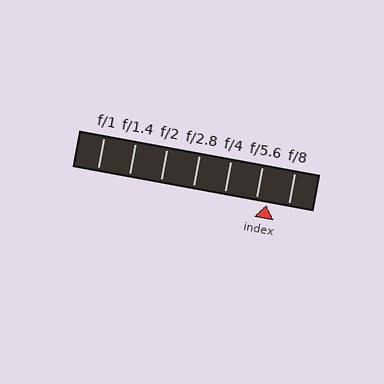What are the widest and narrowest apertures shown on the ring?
The widest aperture shown is f/1 and the narrowest is f/8.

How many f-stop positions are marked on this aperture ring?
There are 7 f-stop positions marked.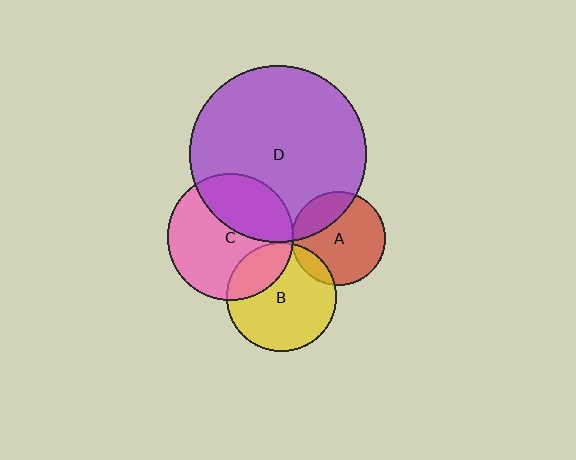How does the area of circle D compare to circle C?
Approximately 2.0 times.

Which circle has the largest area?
Circle D (purple).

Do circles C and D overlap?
Yes.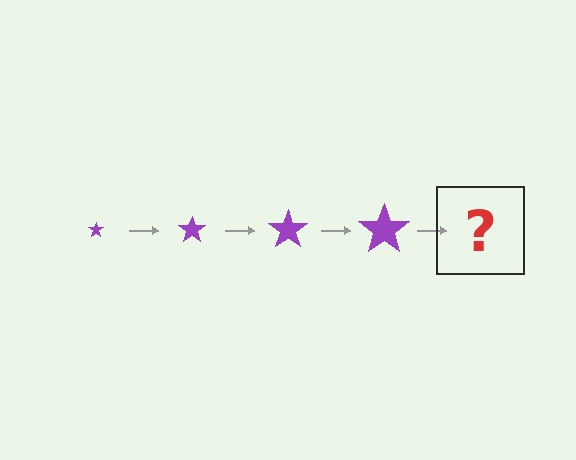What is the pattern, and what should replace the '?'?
The pattern is that the star gets progressively larger each step. The '?' should be a purple star, larger than the previous one.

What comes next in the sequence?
The next element should be a purple star, larger than the previous one.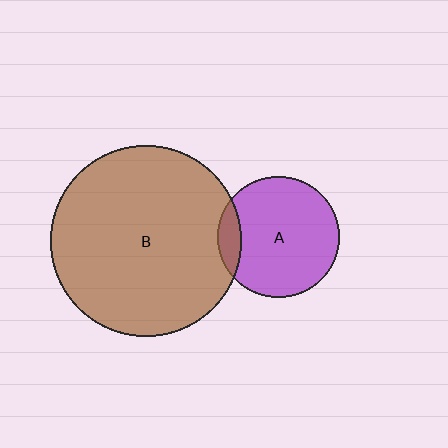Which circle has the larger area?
Circle B (brown).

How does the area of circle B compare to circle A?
Approximately 2.5 times.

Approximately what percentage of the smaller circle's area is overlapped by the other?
Approximately 10%.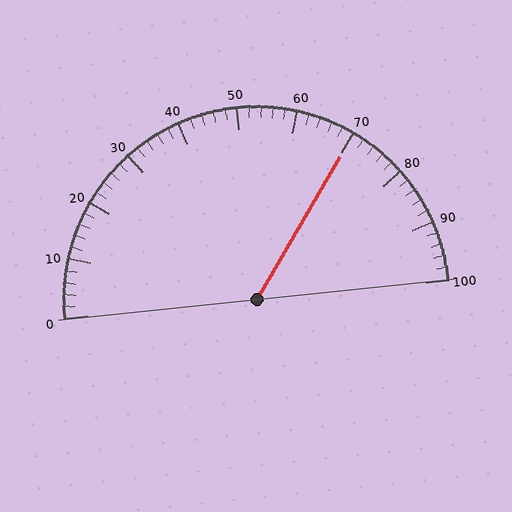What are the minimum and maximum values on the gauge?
The gauge ranges from 0 to 100.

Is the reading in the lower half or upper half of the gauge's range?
The reading is in the upper half of the range (0 to 100).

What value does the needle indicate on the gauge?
The needle indicates approximately 70.